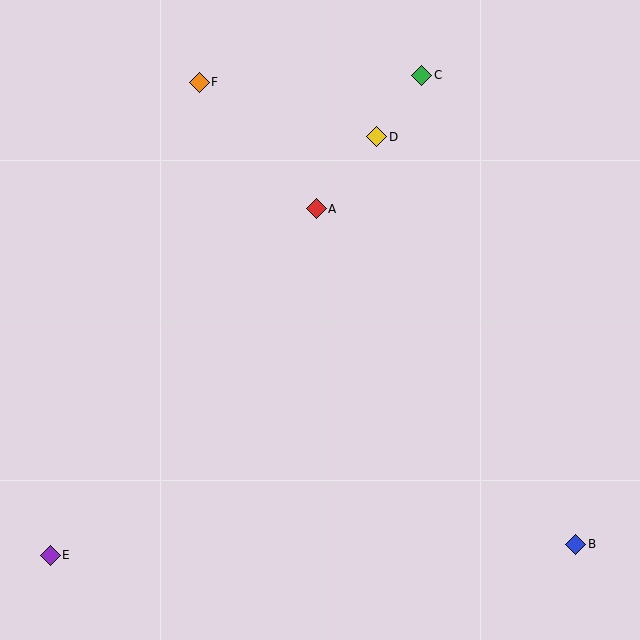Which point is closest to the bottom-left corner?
Point E is closest to the bottom-left corner.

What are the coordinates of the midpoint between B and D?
The midpoint between B and D is at (476, 341).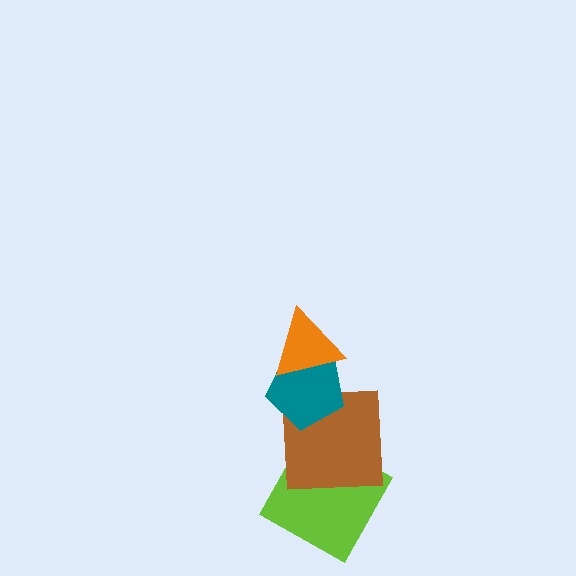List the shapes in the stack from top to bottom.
From top to bottom: the orange triangle, the teal pentagon, the brown square, the lime square.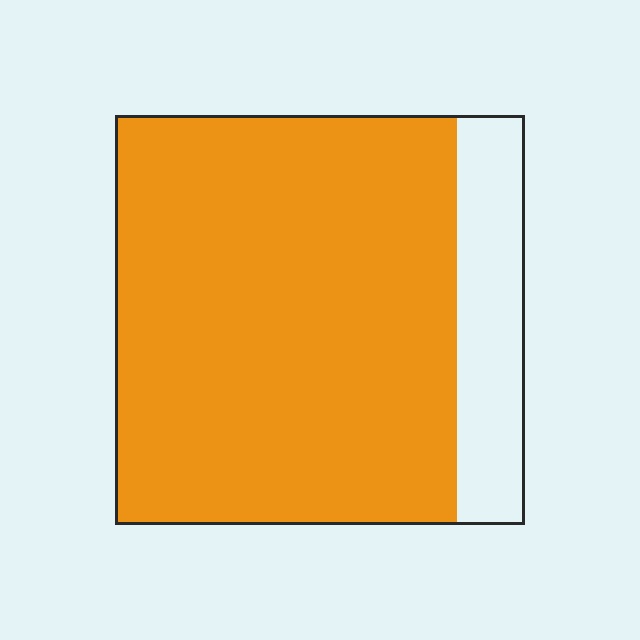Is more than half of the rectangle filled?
Yes.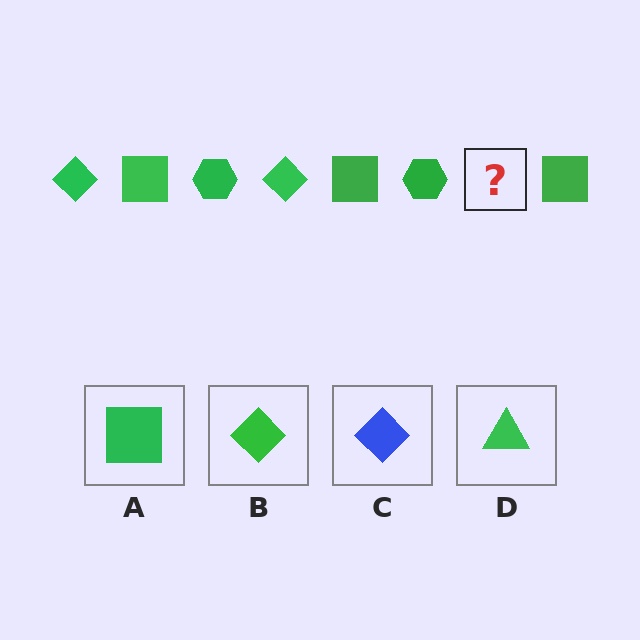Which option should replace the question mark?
Option B.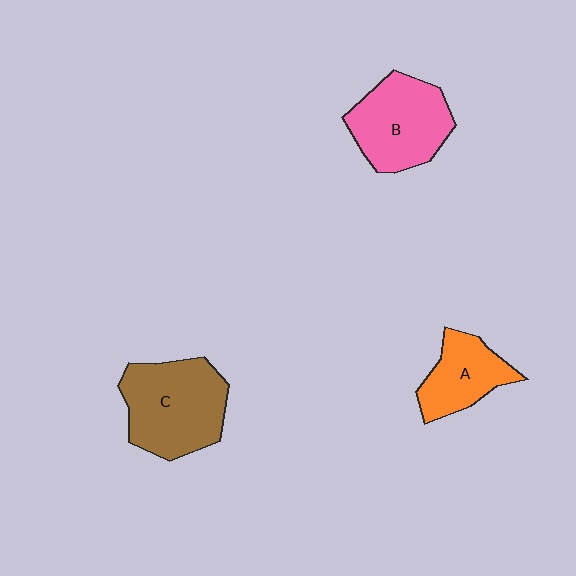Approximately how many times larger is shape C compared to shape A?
Approximately 1.6 times.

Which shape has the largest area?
Shape C (brown).